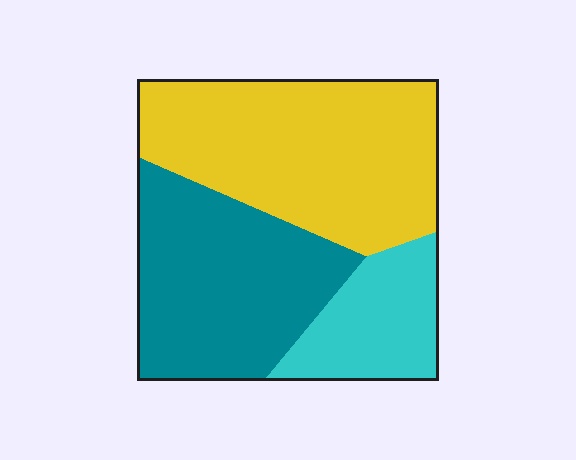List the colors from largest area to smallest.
From largest to smallest: yellow, teal, cyan.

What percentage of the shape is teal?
Teal covers about 35% of the shape.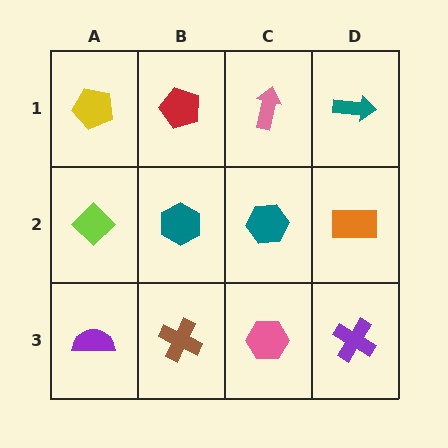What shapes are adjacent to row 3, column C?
A teal hexagon (row 2, column C), a brown cross (row 3, column B), a purple cross (row 3, column D).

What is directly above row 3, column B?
A teal hexagon.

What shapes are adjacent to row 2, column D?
A teal arrow (row 1, column D), a purple cross (row 3, column D), a teal hexagon (row 2, column C).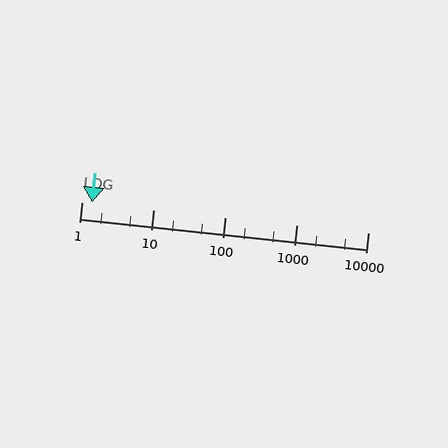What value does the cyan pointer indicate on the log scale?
The pointer indicates approximately 1.4.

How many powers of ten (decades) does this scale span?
The scale spans 4 decades, from 1 to 10000.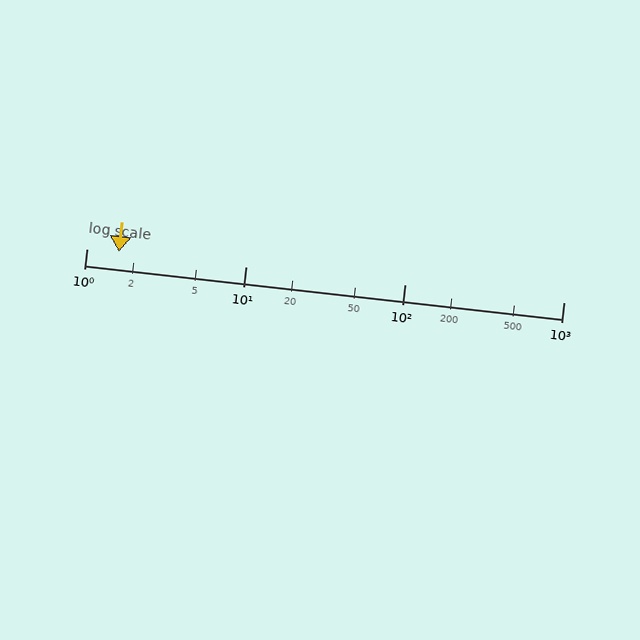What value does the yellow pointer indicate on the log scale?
The pointer indicates approximately 1.6.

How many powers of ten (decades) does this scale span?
The scale spans 3 decades, from 1 to 1000.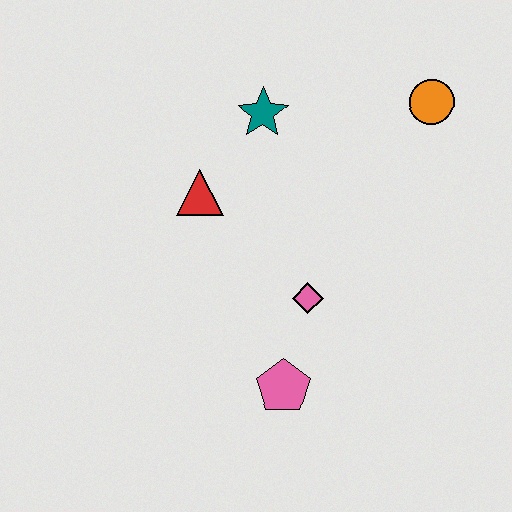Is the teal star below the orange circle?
Yes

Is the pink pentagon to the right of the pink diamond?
No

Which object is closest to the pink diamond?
The pink pentagon is closest to the pink diamond.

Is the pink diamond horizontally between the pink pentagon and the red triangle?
No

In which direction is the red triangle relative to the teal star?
The red triangle is below the teal star.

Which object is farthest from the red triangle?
The orange circle is farthest from the red triangle.